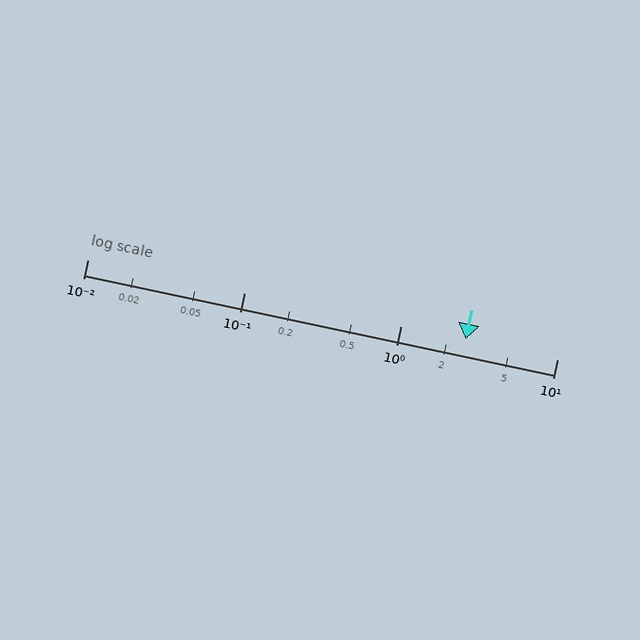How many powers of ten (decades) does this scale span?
The scale spans 3 decades, from 0.01 to 10.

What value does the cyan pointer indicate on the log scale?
The pointer indicates approximately 2.6.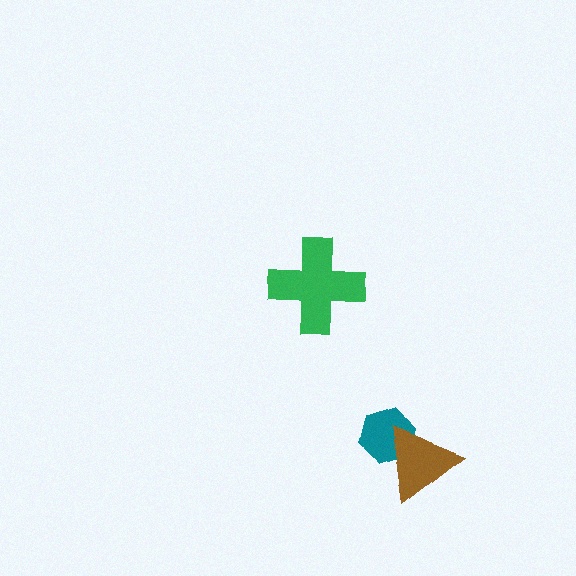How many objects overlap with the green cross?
0 objects overlap with the green cross.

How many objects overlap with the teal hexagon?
1 object overlaps with the teal hexagon.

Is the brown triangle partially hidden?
No, no other shape covers it.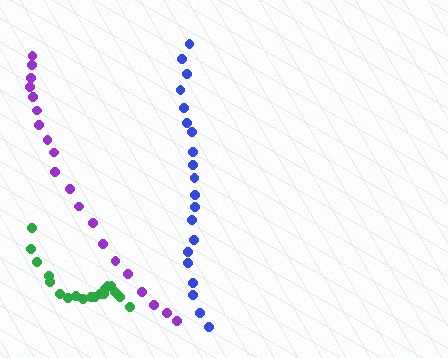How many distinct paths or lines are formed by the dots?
There are 3 distinct paths.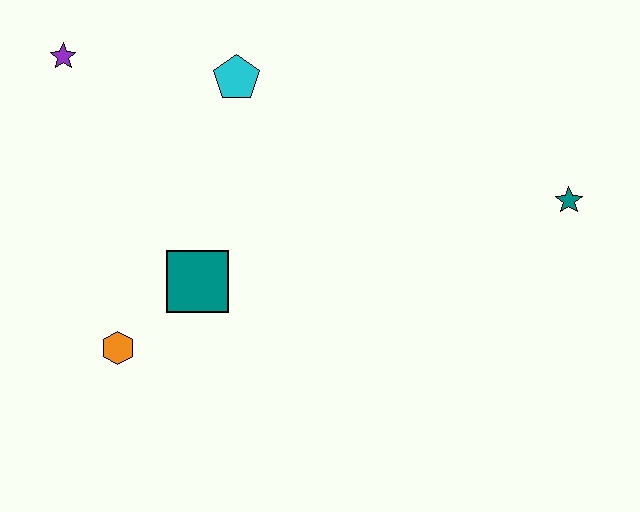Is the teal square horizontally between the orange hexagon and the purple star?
No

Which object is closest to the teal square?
The orange hexagon is closest to the teal square.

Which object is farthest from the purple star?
The teal star is farthest from the purple star.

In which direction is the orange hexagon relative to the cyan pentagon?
The orange hexagon is below the cyan pentagon.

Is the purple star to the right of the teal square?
No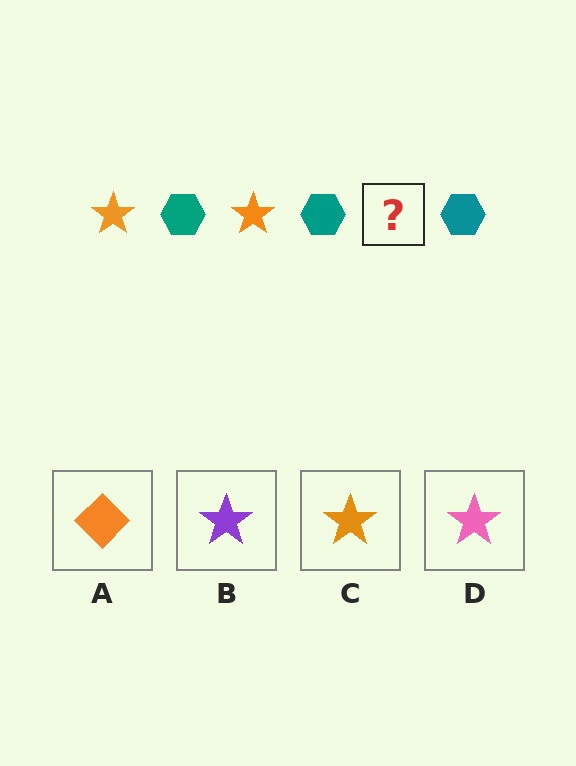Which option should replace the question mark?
Option C.